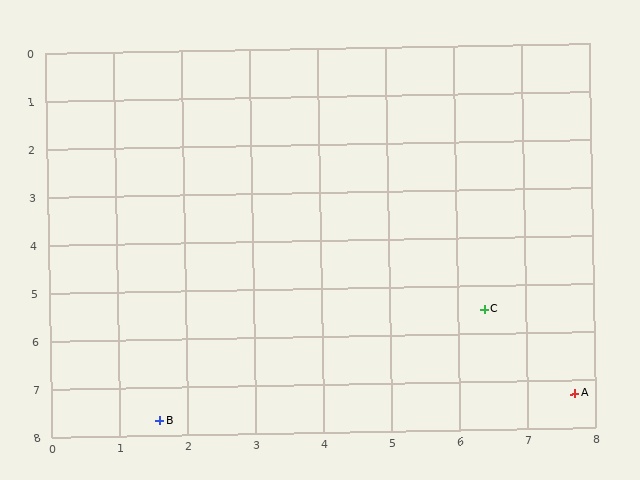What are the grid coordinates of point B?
Point B is at approximately (1.6, 7.7).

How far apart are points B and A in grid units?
Points B and A are about 6.1 grid units apart.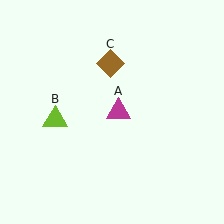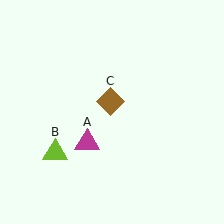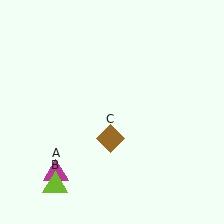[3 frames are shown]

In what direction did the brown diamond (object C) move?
The brown diamond (object C) moved down.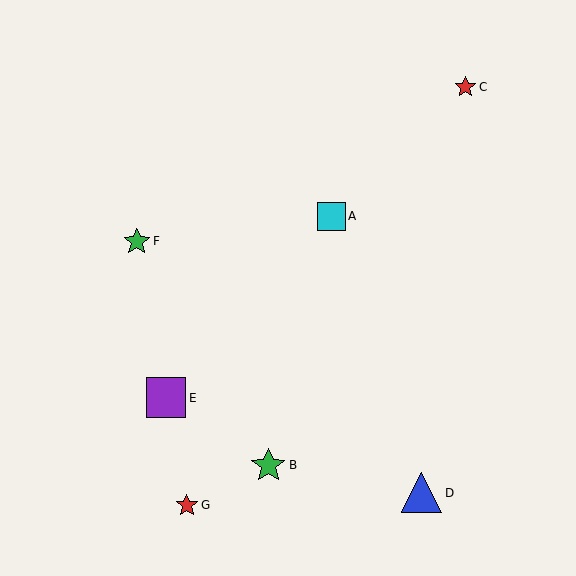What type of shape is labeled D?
Shape D is a blue triangle.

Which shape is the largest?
The blue triangle (labeled D) is the largest.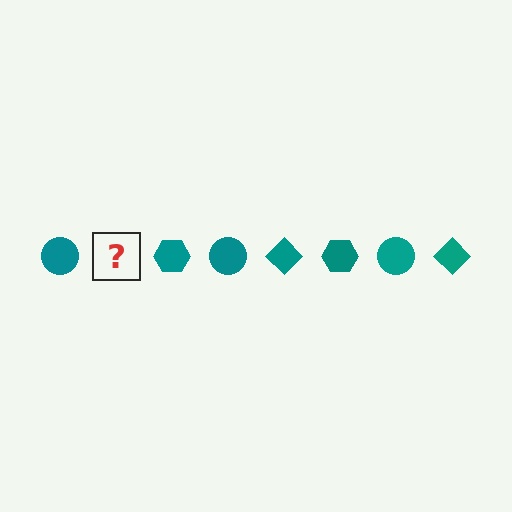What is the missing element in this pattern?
The missing element is a teal diamond.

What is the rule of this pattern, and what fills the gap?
The rule is that the pattern cycles through circle, diamond, hexagon shapes in teal. The gap should be filled with a teal diamond.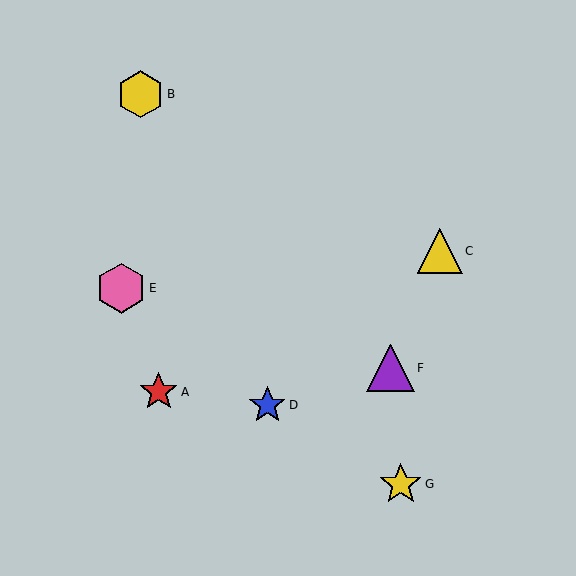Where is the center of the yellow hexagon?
The center of the yellow hexagon is at (141, 94).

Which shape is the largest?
The pink hexagon (labeled E) is the largest.